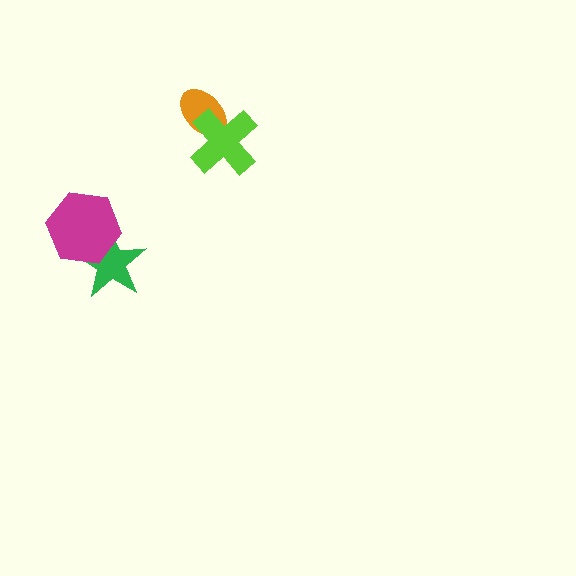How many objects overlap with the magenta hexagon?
1 object overlaps with the magenta hexagon.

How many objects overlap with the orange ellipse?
1 object overlaps with the orange ellipse.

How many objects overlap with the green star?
1 object overlaps with the green star.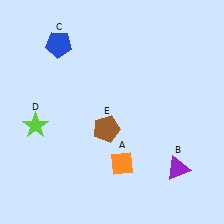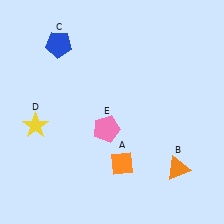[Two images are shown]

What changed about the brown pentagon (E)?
In Image 1, E is brown. In Image 2, it changed to pink.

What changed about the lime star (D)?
In Image 1, D is lime. In Image 2, it changed to yellow.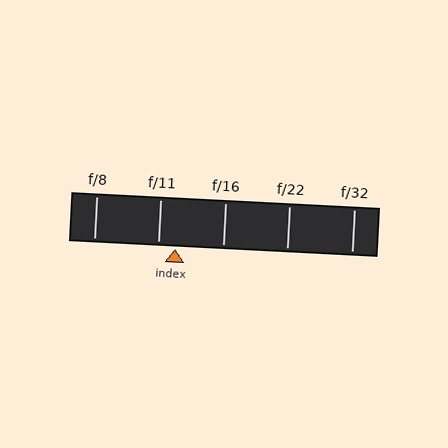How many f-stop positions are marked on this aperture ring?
There are 5 f-stop positions marked.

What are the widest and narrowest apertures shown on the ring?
The widest aperture shown is f/8 and the narrowest is f/32.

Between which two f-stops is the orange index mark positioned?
The index mark is between f/11 and f/16.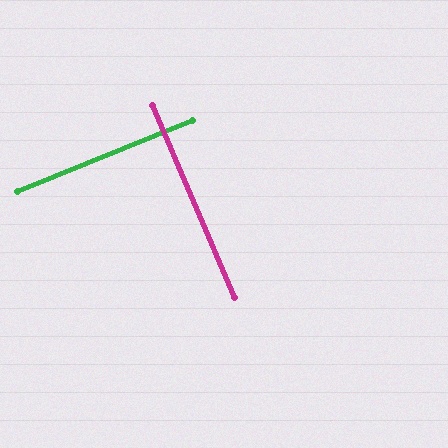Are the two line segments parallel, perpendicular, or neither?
Perpendicular — they meet at approximately 89°.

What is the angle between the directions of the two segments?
Approximately 89 degrees.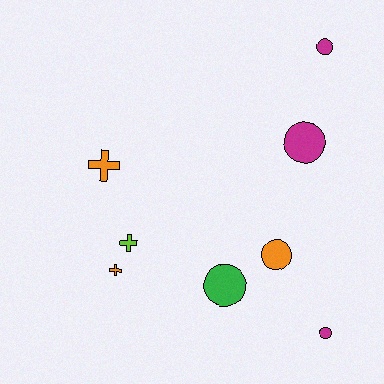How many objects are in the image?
There are 8 objects.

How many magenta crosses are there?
There are no magenta crosses.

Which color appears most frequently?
Magenta, with 3 objects.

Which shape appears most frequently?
Circle, with 5 objects.